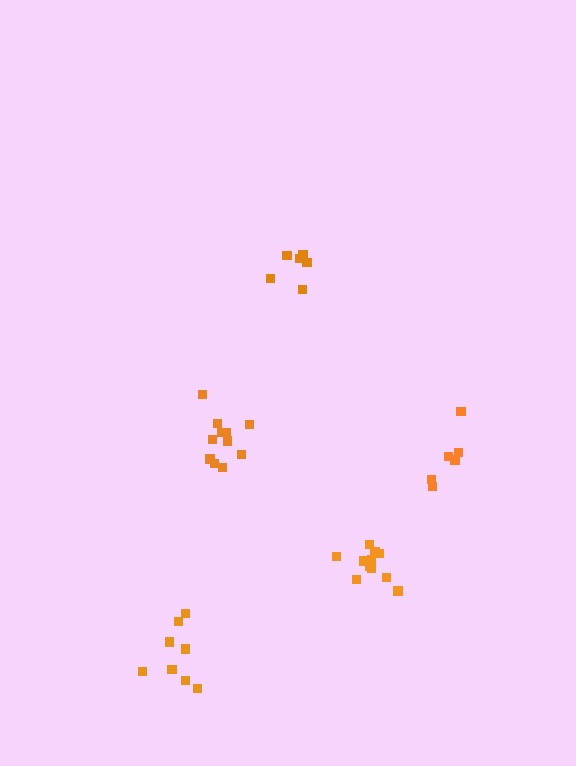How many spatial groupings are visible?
There are 5 spatial groupings.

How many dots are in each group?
Group 1: 6 dots, Group 2: 11 dots, Group 3: 11 dots, Group 4: 6 dots, Group 5: 8 dots (42 total).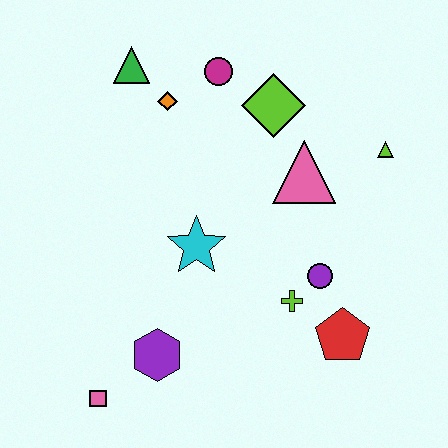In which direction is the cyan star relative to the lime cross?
The cyan star is to the left of the lime cross.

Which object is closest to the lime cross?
The purple circle is closest to the lime cross.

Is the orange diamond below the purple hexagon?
No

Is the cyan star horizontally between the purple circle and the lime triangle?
No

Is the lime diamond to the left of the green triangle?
No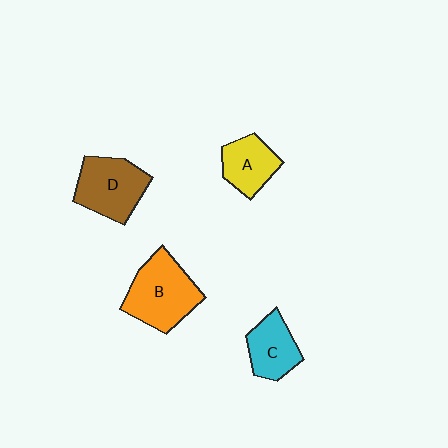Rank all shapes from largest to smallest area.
From largest to smallest: B (orange), D (brown), C (cyan), A (yellow).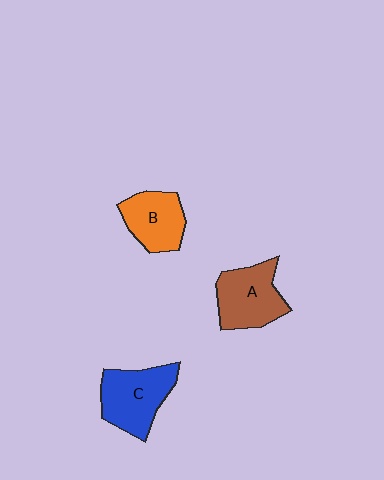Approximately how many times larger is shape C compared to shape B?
Approximately 1.3 times.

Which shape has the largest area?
Shape C (blue).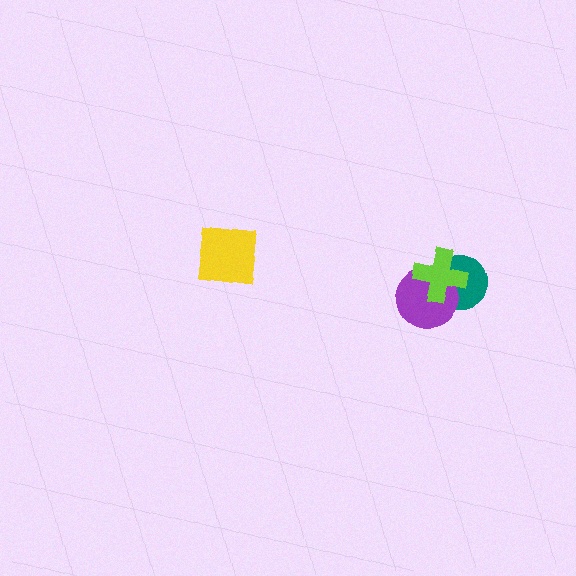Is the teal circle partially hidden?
Yes, it is partially covered by another shape.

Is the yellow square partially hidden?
No, no other shape covers it.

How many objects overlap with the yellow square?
0 objects overlap with the yellow square.